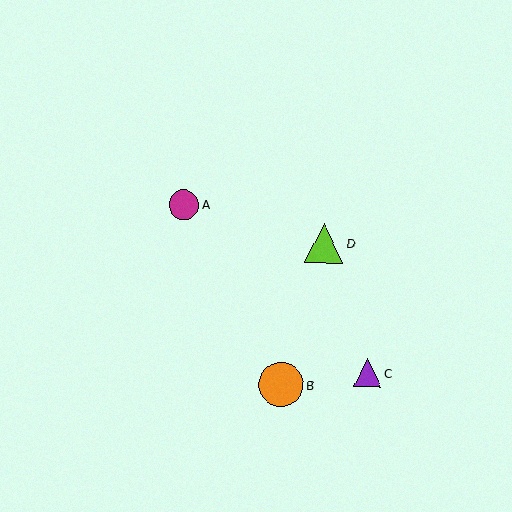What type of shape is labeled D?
Shape D is a lime triangle.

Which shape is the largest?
The orange circle (labeled B) is the largest.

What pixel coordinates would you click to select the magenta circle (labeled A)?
Click at (184, 205) to select the magenta circle A.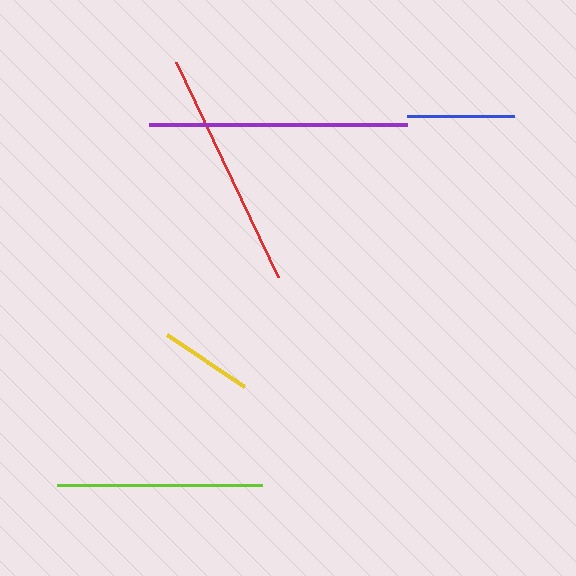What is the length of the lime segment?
The lime segment is approximately 205 pixels long.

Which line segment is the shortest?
The yellow line is the shortest at approximately 93 pixels.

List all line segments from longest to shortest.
From longest to shortest: purple, red, lime, blue, yellow.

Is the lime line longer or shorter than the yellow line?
The lime line is longer than the yellow line.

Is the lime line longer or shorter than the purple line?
The purple line is longer than the lime line.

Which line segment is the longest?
The purple line is the longest at approximately 258 pixels.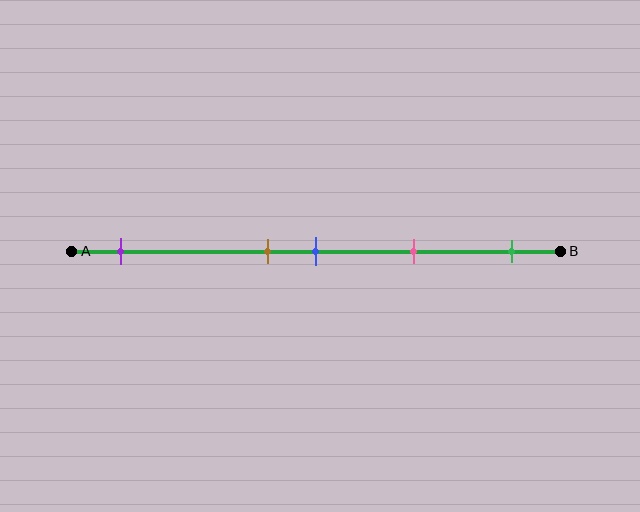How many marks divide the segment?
There are 5 marks dividing the segment.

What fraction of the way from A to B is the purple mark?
The purple mark is approximately 10% (0.1) of the way from A to B.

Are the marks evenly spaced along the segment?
No, the marks are not evenly spaced.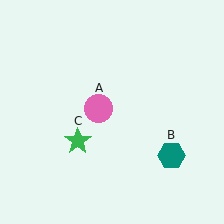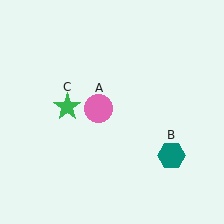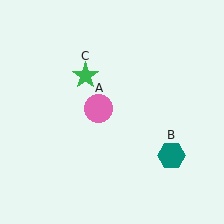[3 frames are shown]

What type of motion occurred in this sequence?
The green star (object C) rotated clockwise around the center of the scene.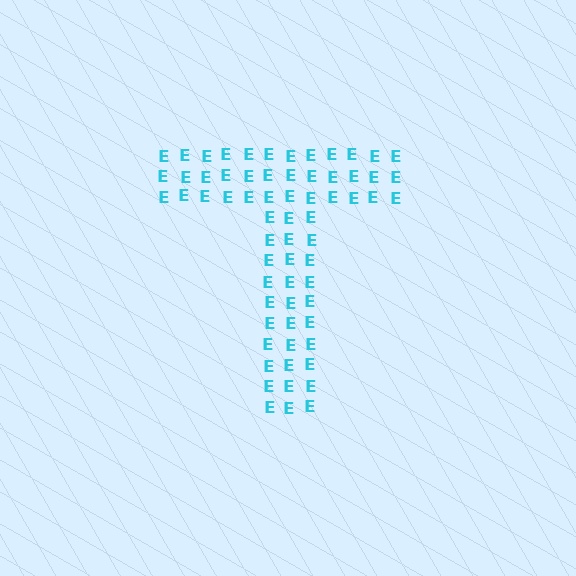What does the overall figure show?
The overall figure shows the letter T.